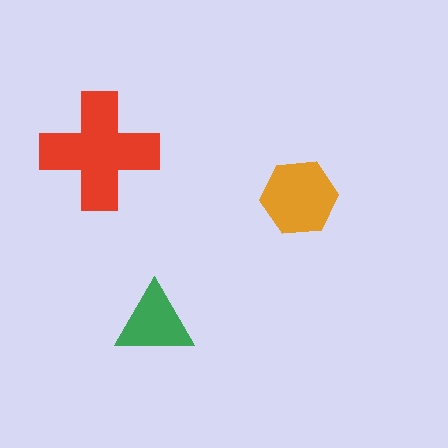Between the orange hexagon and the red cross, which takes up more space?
The red cross.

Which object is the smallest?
The green triangle.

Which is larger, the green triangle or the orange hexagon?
The orange hexagon.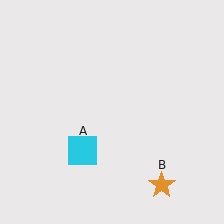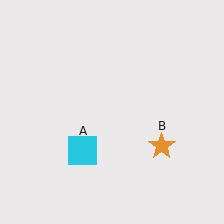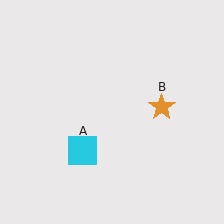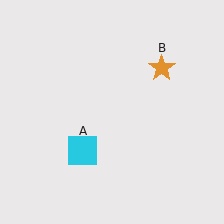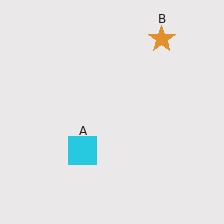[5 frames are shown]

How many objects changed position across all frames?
1 object changed position: orange star (object B).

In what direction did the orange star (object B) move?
The orange star (object B) moved up.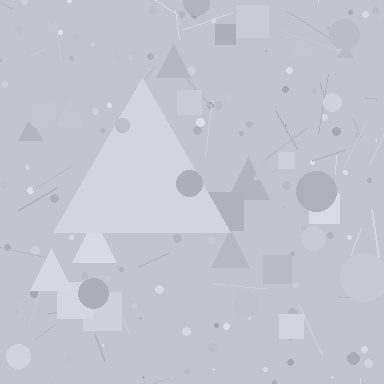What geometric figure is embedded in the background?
A triangle is embedded in the background.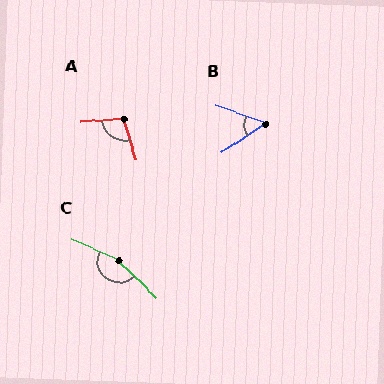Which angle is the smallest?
B, at approximately 53 degrees.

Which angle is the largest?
C, at approximately 160 degrees.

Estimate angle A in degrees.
Approximately 102 degrees.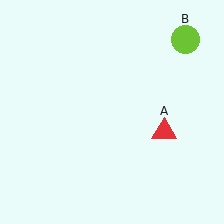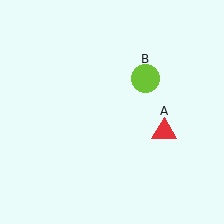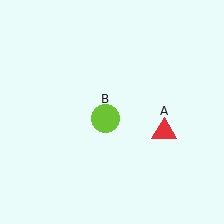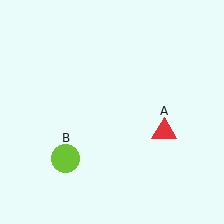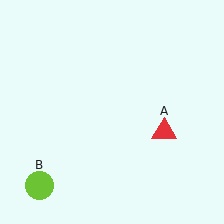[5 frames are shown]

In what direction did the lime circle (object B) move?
The lime circle (object B) moved down and to the left.